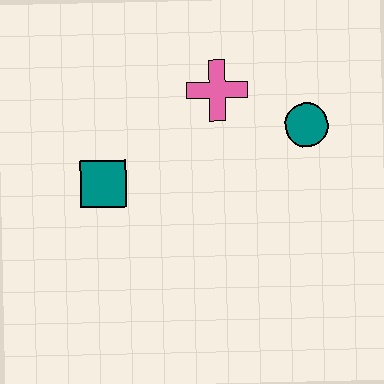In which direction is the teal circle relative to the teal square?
The teal circle is to the right of the teal square.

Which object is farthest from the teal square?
The teal circle is farthest from the teal square.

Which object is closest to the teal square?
The pink cross is closest to the teal square.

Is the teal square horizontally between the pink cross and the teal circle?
No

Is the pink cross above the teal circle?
Yes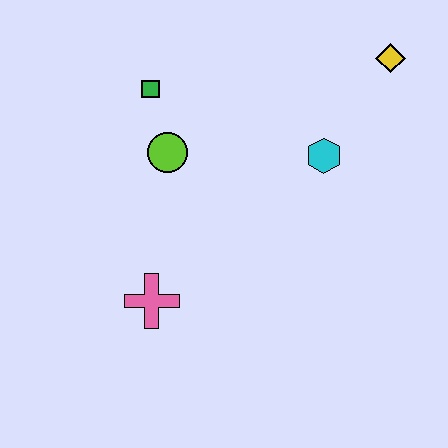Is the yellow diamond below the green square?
No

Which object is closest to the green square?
The lime circle is closest to the green square.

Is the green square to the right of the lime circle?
No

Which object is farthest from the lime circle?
The yellow diamond is farthest from the lime circle.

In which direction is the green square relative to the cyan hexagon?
The green square is to the left of the cyan hexagon.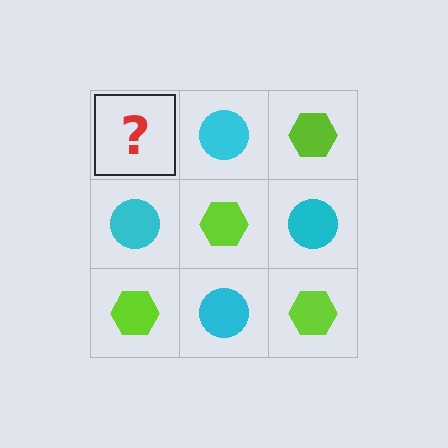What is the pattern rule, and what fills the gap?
The rule is that it alternates lime hexagon and cyan circle in a checkerboard pattern. The gap should be filled with a lime hexagon.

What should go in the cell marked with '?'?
The missing cell should contain a lime hexagon.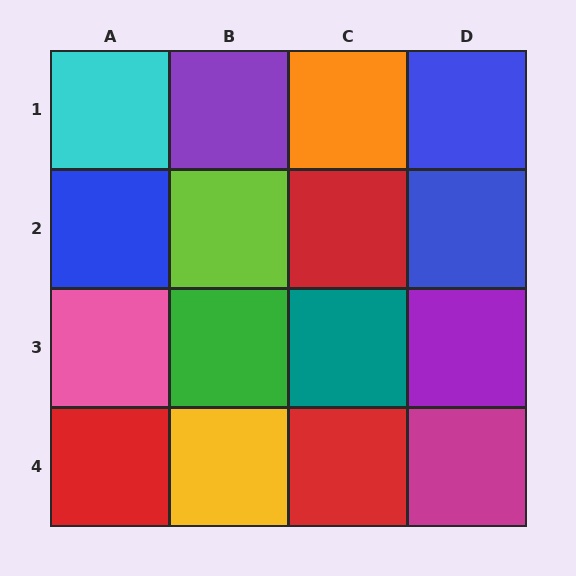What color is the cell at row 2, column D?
Blue.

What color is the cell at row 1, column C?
Orange.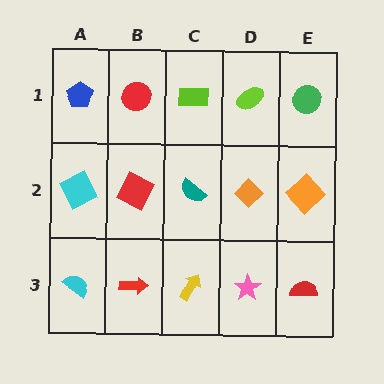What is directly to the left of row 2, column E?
An orange diamond.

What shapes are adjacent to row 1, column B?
A red square (row 2, column B), a blue pentagon (row 1, column A), a lime rectangle (row 1, column C).